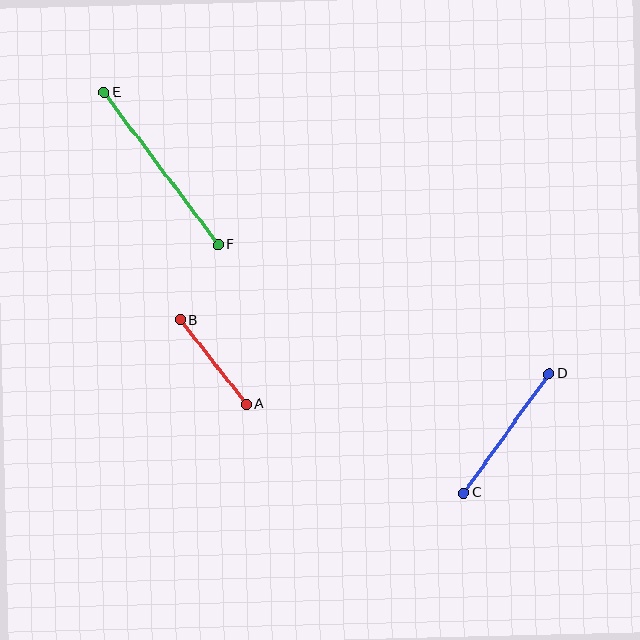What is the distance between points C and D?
The distance is approximately 146 pixels.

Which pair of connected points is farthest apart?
Points E and F are farthest apart.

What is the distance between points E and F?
The distance is approximately 190 pixels.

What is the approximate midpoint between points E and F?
The midpoint is at approximately (161, 169) pixels.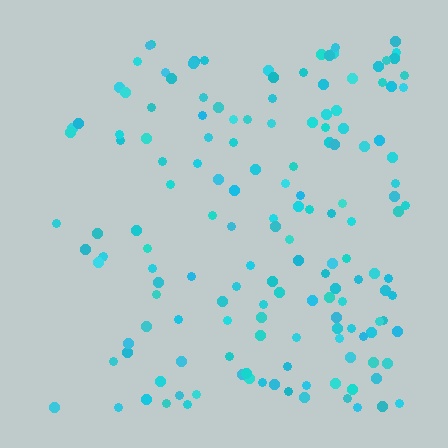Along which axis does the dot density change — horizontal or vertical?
Horizontal.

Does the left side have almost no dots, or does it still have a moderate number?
Still a moderate number, just noticeably fewer than the right.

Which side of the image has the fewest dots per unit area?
The left.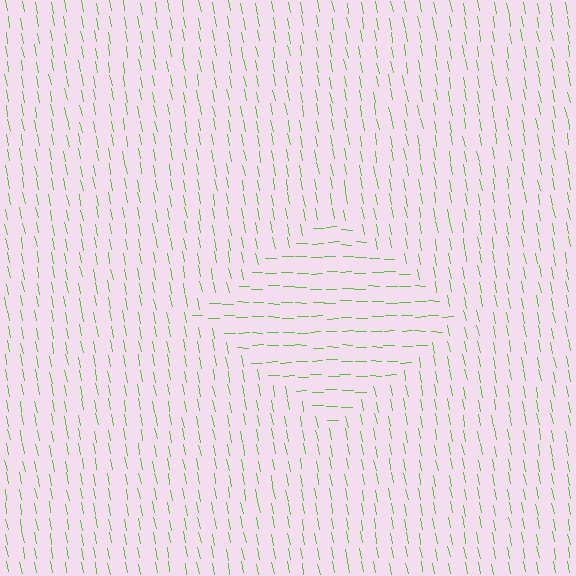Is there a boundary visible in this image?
Yes, there is a texture boundary formed by a change in line orientation.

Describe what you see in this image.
The image is filled with small lime line segments. A diamond region in the image has lines oriented differently from the surrounding lines, creating a visible texture boundary.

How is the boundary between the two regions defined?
The boundary is defined purely by a change in line orientation (approximately 79 degrees difference). All lines are the same color and thickness.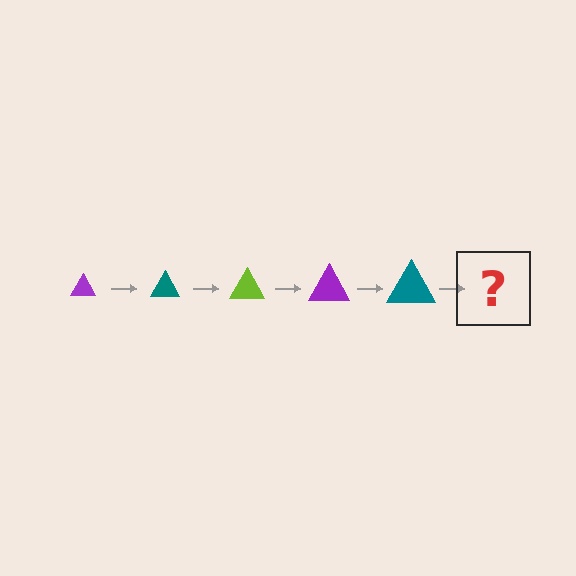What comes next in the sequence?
The next element should be a lime triangle, larger than the previous one.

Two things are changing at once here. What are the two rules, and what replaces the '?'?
The two rules are that the triangle grows larger each step and the color cycles through purple, teal, and lime. The '?' should be a lime triangle, larger than the previous one.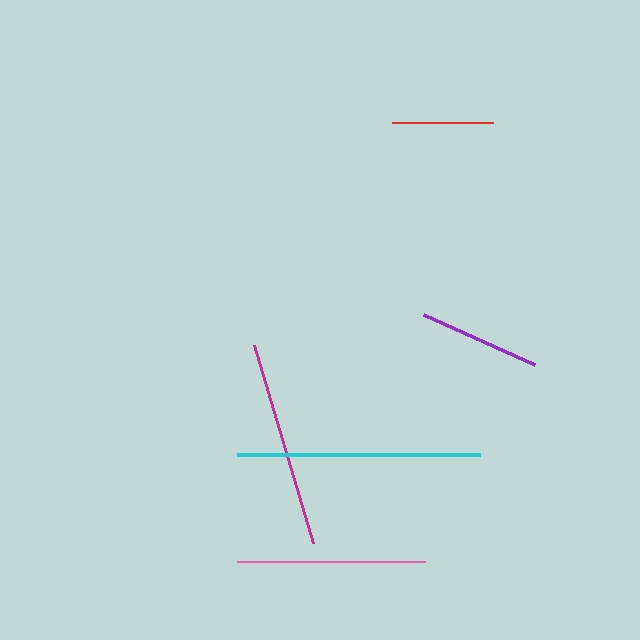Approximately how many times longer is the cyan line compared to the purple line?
The cyan line is approximately 2.0 times the length of the purple line.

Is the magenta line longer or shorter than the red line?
The magenta line is longer than the red line.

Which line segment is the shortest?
The red line is the shortest at approximately 101 pixels.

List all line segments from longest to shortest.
From longest to shortest: cyan, magenta, pink, purple, red.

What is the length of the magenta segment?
The magenta segment is approximately 207 pixels long.